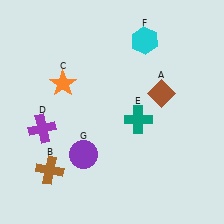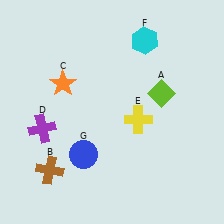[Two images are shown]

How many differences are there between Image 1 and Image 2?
There are 3 differences between the two images.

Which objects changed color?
A changed from brown to lime. E changed from teal to yellow. G changed from purple to blue.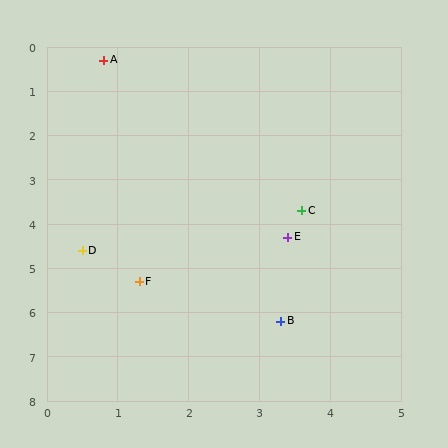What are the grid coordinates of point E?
Point E is at approximately (3.4, 4.3).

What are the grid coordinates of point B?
Point B is at approximately (3.3, 6.2).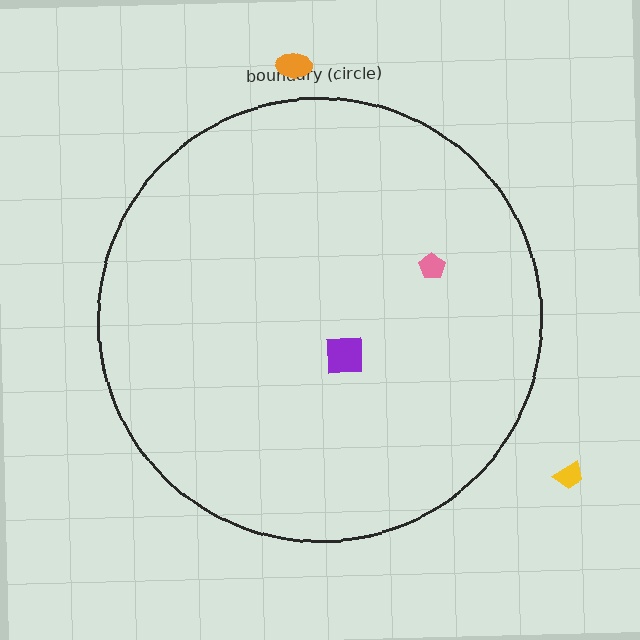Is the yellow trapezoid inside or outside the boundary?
Outside.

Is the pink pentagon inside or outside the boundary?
Inside.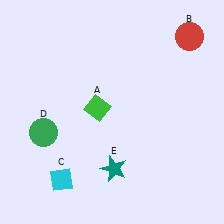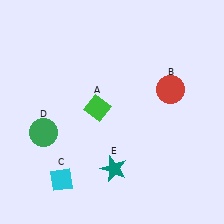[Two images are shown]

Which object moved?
The red circle (B) moved down.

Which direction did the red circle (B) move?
The red circle (B) moved down.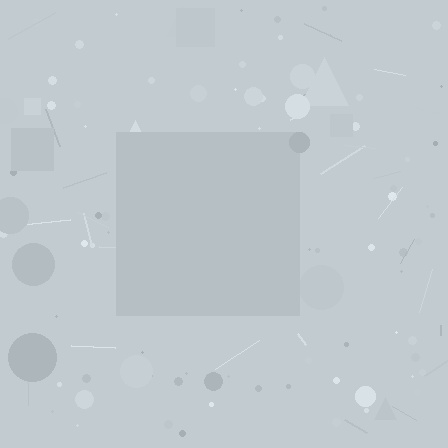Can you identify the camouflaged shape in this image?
The camouflaged shape is a square.